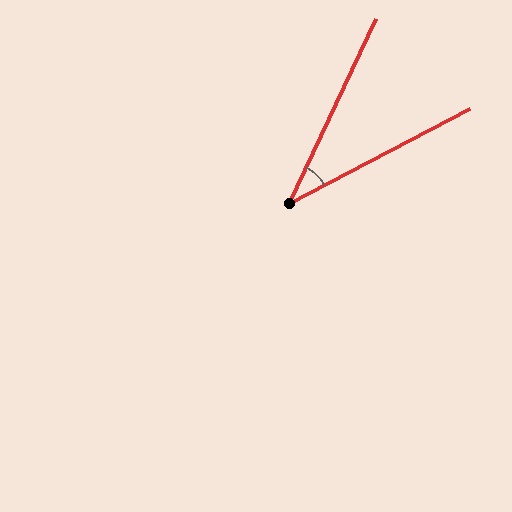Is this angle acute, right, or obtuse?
It is acute.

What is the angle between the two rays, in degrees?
Approximately 37 degrees.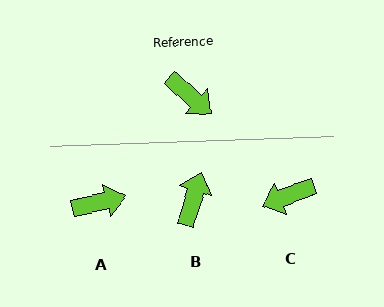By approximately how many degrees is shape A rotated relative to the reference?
Approximately 55 degrees counter-clockwise.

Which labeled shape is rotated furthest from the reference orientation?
C, about 118 degrees away.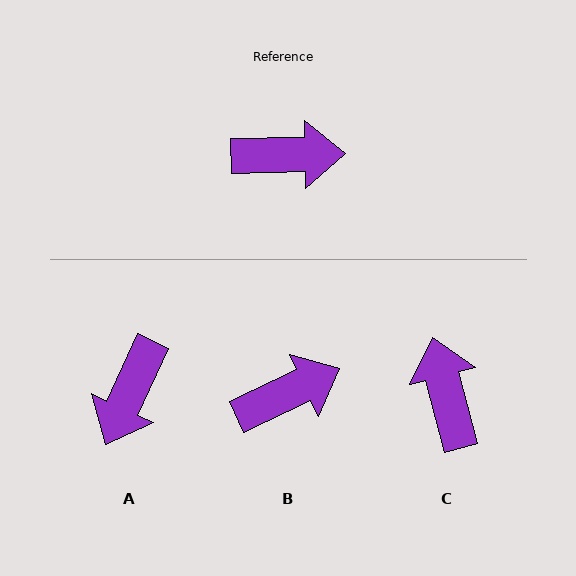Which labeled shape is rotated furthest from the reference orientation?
A, about 116 degrees away.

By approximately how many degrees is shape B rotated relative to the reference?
Approximately 24 degrees counter-clockwise.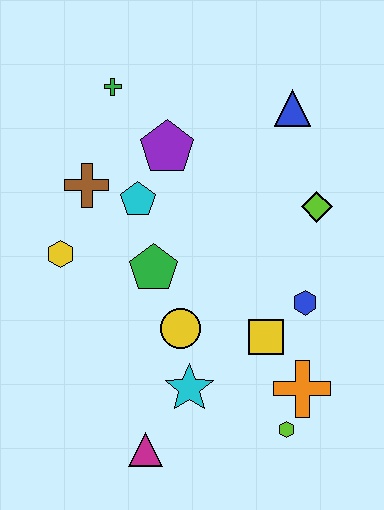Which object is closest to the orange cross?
The lime hexagon is closest to the orange cross.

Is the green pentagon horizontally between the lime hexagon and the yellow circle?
No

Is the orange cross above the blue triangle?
No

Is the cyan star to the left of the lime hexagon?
Yes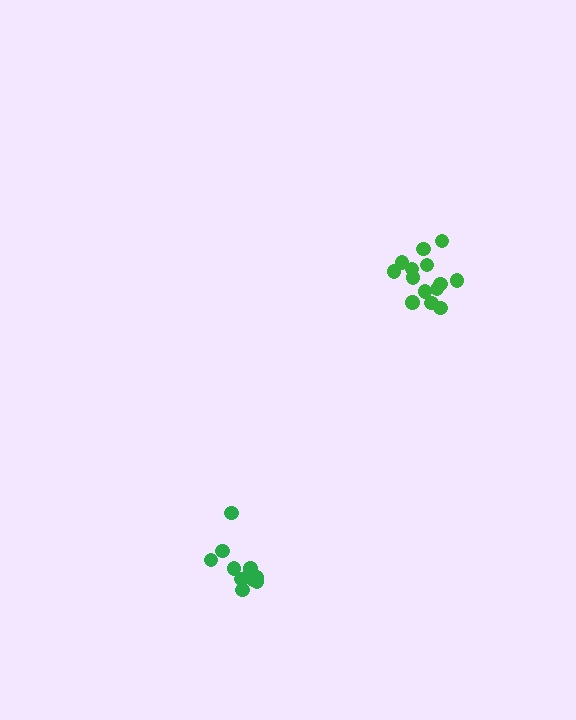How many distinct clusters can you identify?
There are 2 distinct clusters.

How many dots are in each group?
Group 1: 11 dots, Group 2: 14 dots (25 total).